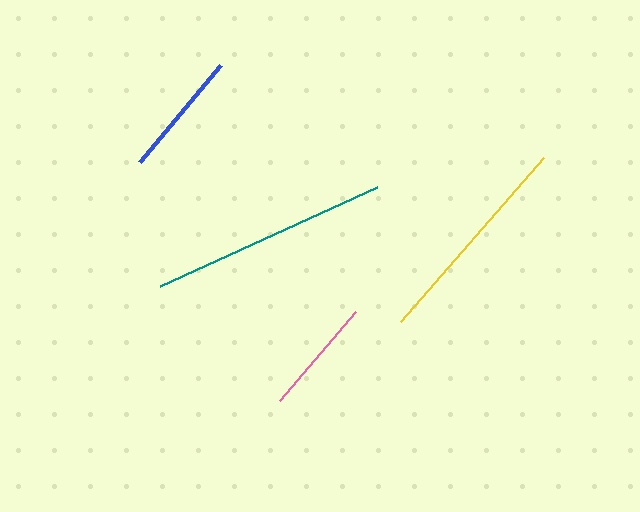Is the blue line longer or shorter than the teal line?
The teal line is longer than the blue line.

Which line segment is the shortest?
The pink line is the shortest at approximately 117 pixels.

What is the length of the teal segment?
The teal segment is approximately 239 pixels long.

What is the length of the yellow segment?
The yellow segment is approximately 218 pixels long.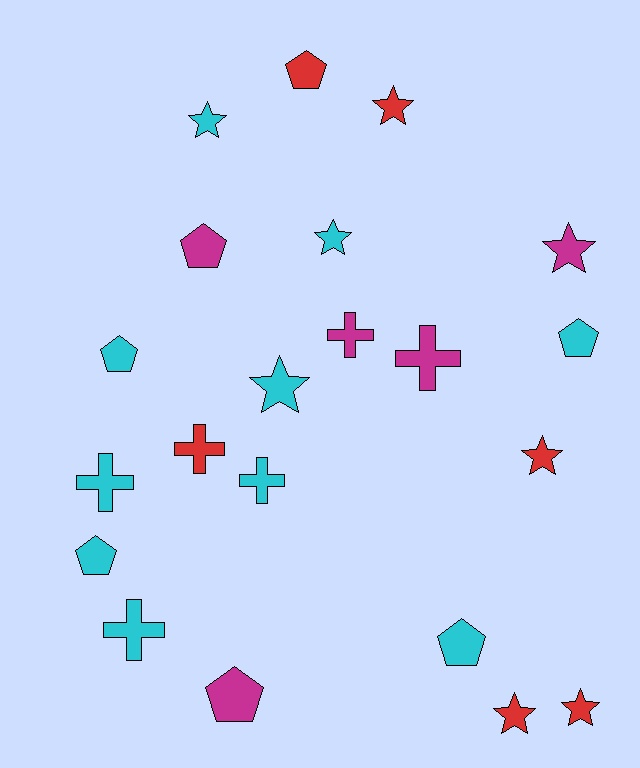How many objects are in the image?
There are 21 objects.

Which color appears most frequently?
Cyan, with 10 objects.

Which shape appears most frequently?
Star, with 8 objects.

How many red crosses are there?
There is 1 red cross.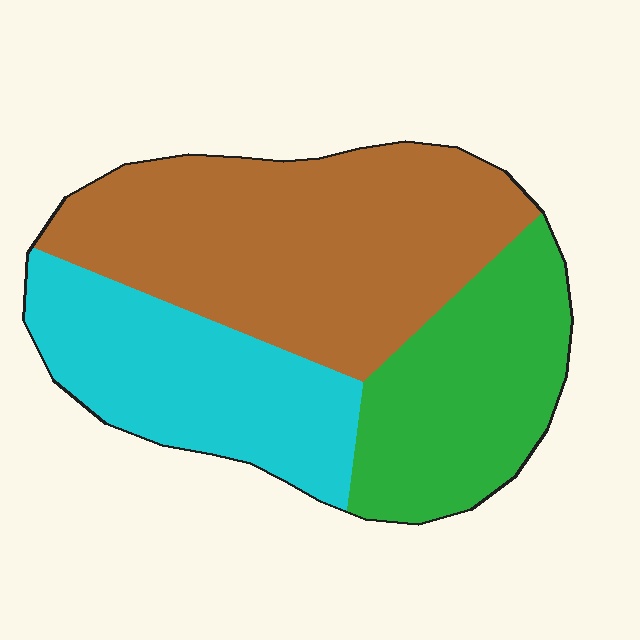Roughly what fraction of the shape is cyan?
Cyan takes up between a sixth and a third of the shape.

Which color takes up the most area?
Brown, at roughly 45%.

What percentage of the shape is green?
Green covers 27% of the shape.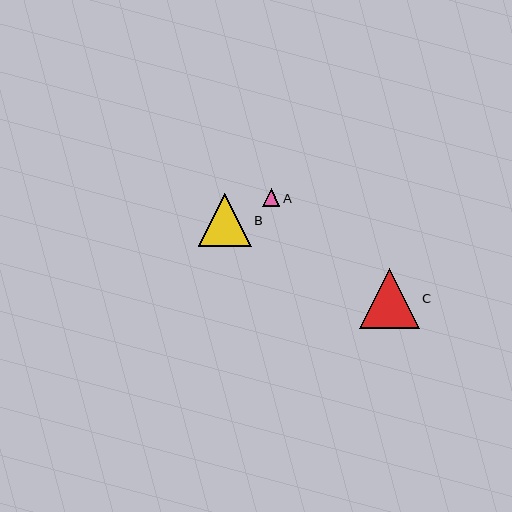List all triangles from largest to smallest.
From largest to smallest: C, B, A.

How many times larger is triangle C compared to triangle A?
Triangle C is approximately 3.3 times the size of triangle A.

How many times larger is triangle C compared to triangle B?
Triangle C is approximately 1.1 times the size of triangle B.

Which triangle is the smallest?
Triangle A is the smallest with a size of approximately 18 pixels.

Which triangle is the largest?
Triangle C is the largest with a size of approximately 60 pixels.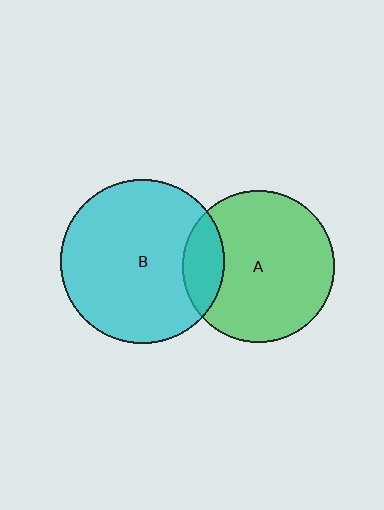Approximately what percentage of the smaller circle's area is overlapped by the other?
Approximately 15%.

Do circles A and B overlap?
Yes.